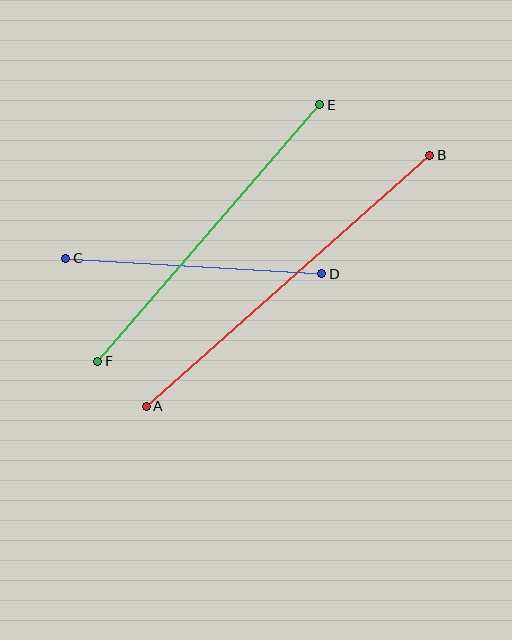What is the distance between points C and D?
The distance is approximately 256 pixels.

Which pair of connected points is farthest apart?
Points A and B are farthest apart.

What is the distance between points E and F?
The distance is approximately 339 pixels.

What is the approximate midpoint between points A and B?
The midpoint is at approximately (288, 281) pixels.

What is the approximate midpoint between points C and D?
The midpoint is at approximately (194, 266) pixels.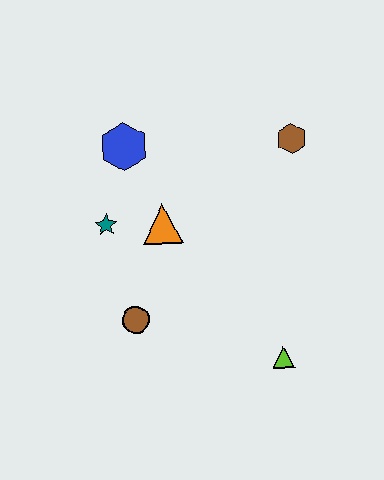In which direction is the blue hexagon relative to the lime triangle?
The blue hexagon is above the lime triangle.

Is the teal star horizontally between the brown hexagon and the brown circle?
No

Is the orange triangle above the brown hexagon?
No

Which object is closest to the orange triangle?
The teal star is closest to the orange triangle.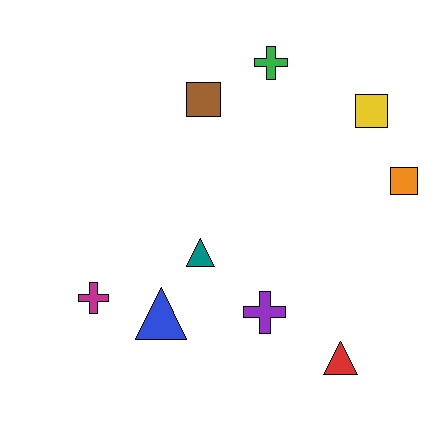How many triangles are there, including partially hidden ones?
There are 3 triangles.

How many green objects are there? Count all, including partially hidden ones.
There is 1 green object.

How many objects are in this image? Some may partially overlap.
There are 9 objects.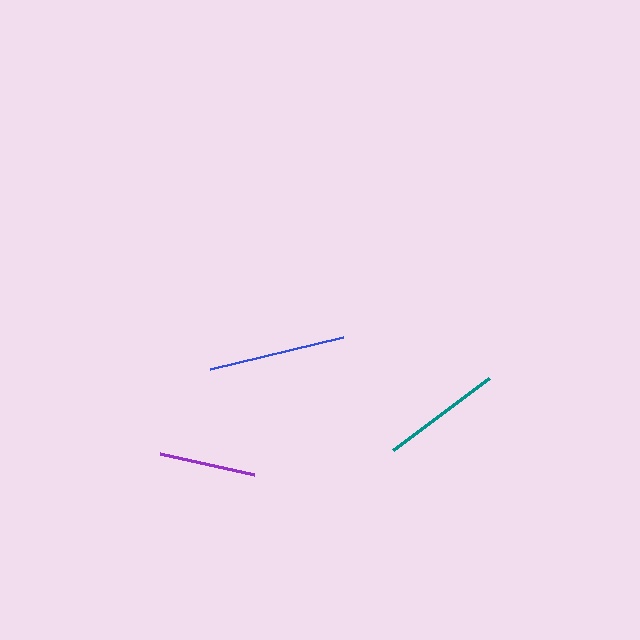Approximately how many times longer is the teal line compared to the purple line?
The teal line is approximately 1.3 times the length of the purple line.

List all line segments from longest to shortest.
From longest to shortest: blue, teal, purple.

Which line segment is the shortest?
The purple line is the shortest at approximately 96 pixels.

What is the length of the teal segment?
The teal segment is approximately 120 pixels long.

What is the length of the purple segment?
The purple segment is approximately 96 pixels long.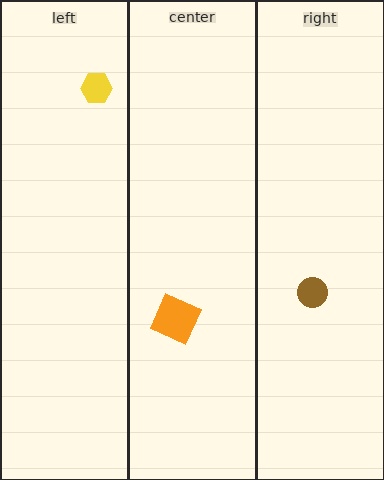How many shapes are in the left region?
1.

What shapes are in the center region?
The orange square.